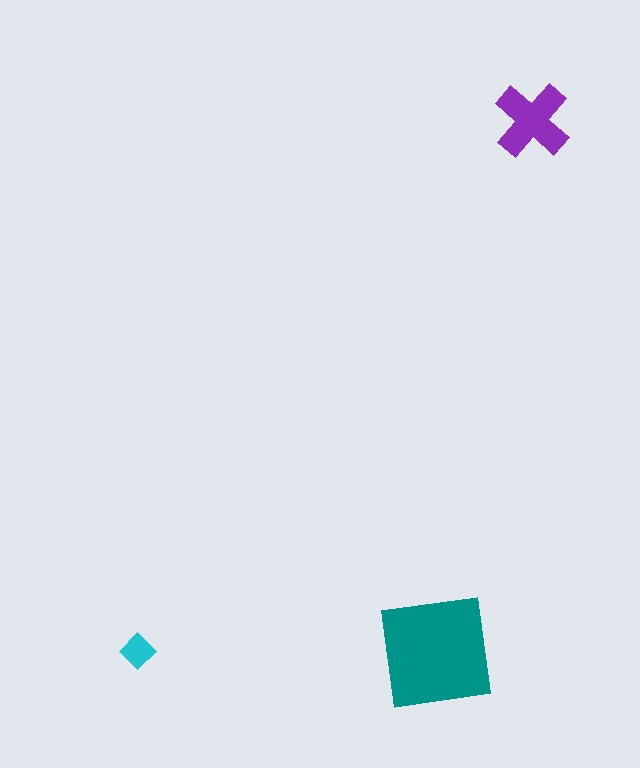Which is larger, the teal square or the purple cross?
The teal square.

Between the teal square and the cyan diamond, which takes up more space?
The teal square.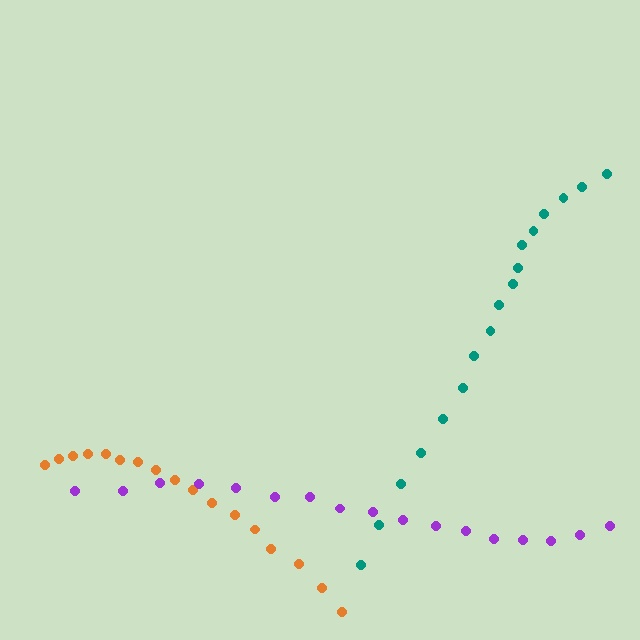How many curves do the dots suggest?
There are 3 distinct paths.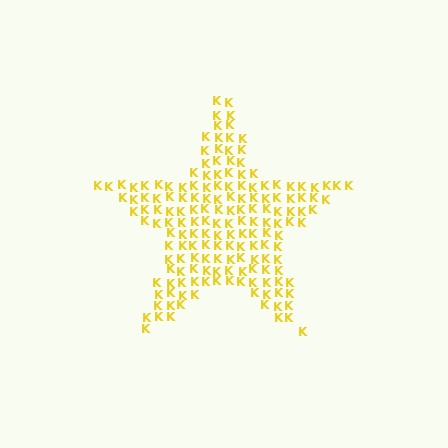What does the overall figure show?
The overall figure shows a star.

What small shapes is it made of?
It is made of small letter K's.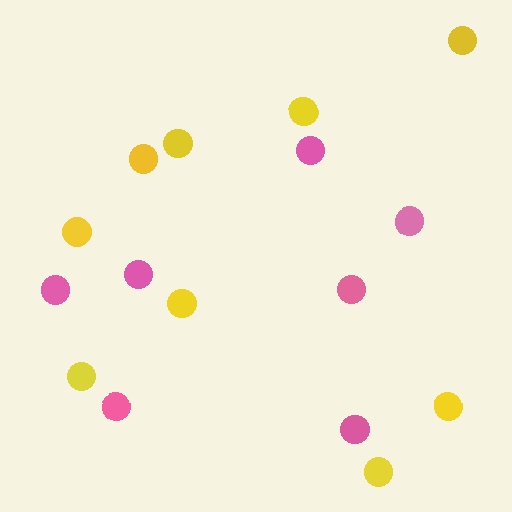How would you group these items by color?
There are 2 groups: one group of pink circles (7) and one group of yellow circles (9).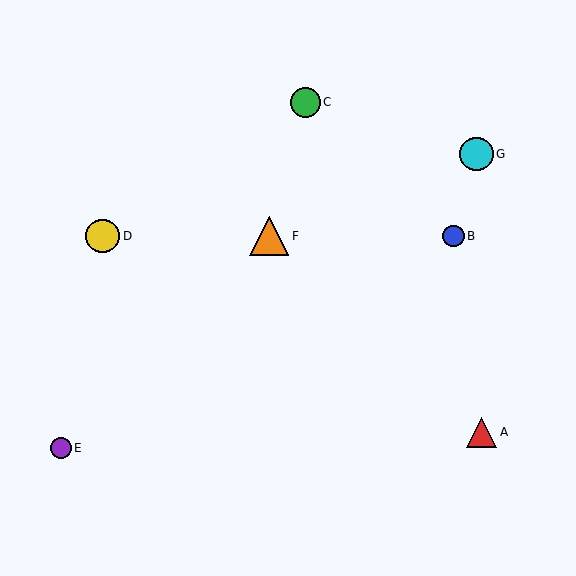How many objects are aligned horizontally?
3 objects (B, D, F) are aligned horizontally.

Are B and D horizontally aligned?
Yes, both are at y≈236.